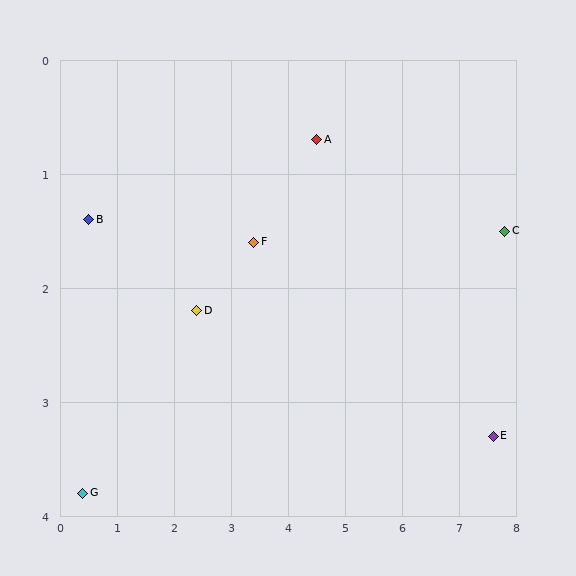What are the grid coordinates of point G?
Point G is at approximately (0.4, 3.8).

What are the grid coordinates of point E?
Point E is at approximately (7.6, 3.3).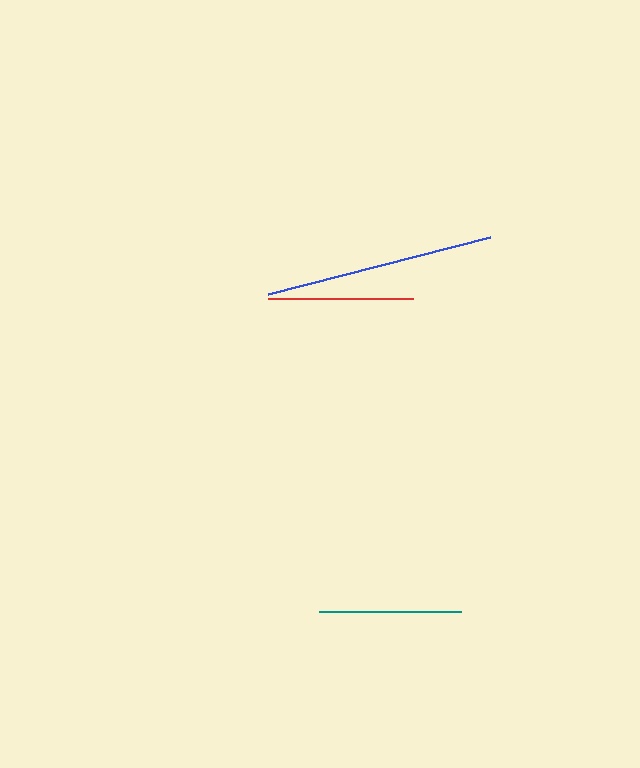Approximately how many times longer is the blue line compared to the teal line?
The blue line is approximately 1.6 times the length of the teal line.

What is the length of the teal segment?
The teal segment is approximately 143 pixels long.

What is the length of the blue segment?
The blue segment is approximately 229 pixels long.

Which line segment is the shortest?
The teal line is the shortest at approximately 143 pixels.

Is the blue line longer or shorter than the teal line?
The blue line is longer than the teal line.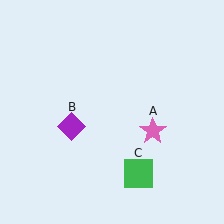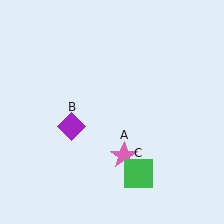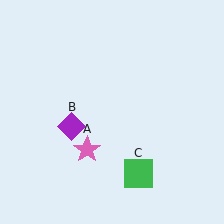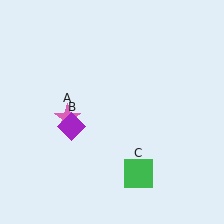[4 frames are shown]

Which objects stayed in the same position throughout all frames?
Purple diamond (object B) and green square (object C) remained stationary.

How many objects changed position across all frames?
1 object changed position: pink star (object A).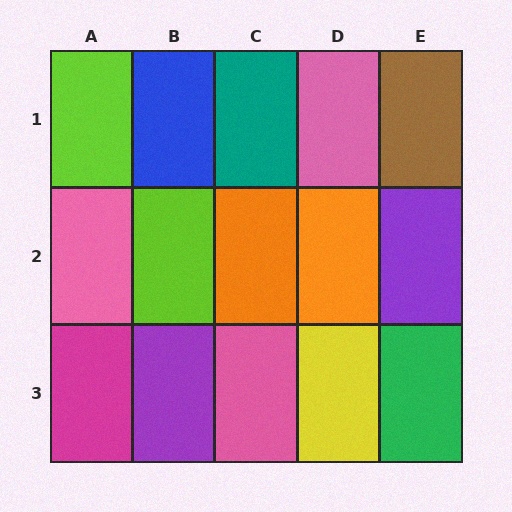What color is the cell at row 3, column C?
Pink.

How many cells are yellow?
1 cell is yellow.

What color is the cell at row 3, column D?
Yellow.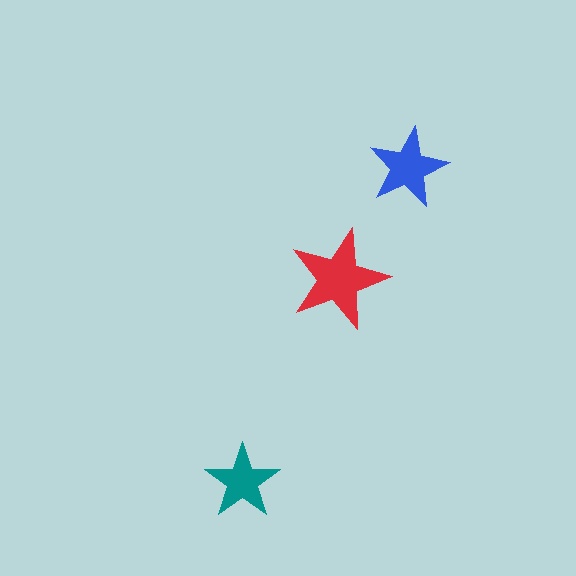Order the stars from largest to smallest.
the red one, the blue one, the teal one.